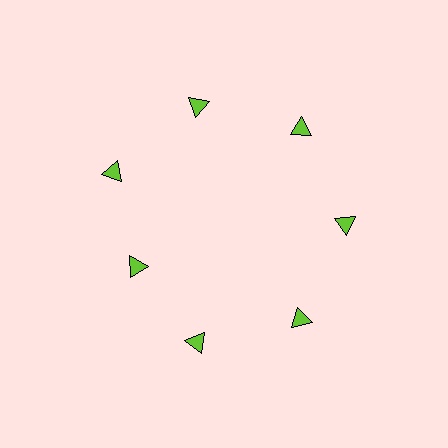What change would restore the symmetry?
The symmetry would be restored by moving it outward, back onto the ring so that all 7 triangles sit at equal angles and equal distance from the center.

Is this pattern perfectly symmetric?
No. The 7 lime triangles are arranged in a ring, but one element near the 8 o'clock position is pulled inward toward the center, breaking the 7-fold rotational symmetry.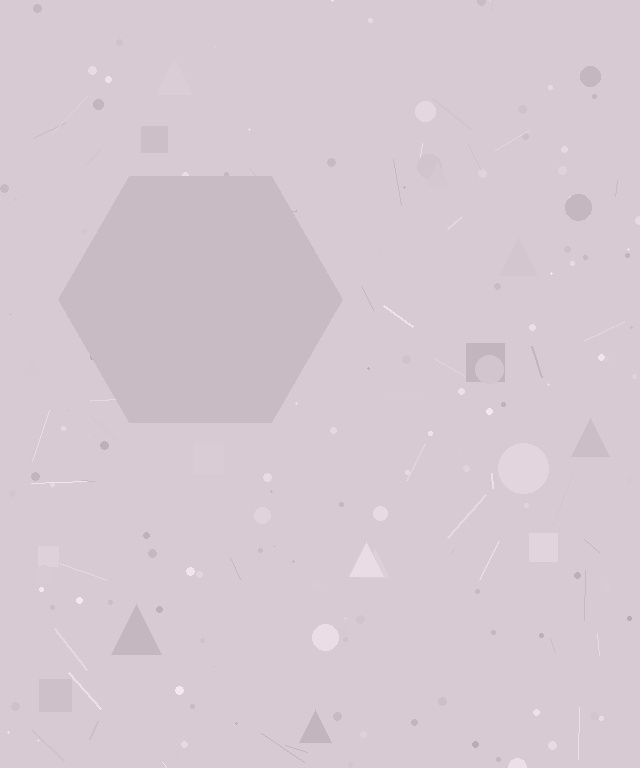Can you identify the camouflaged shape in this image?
The camouflaged shape is a hexagon.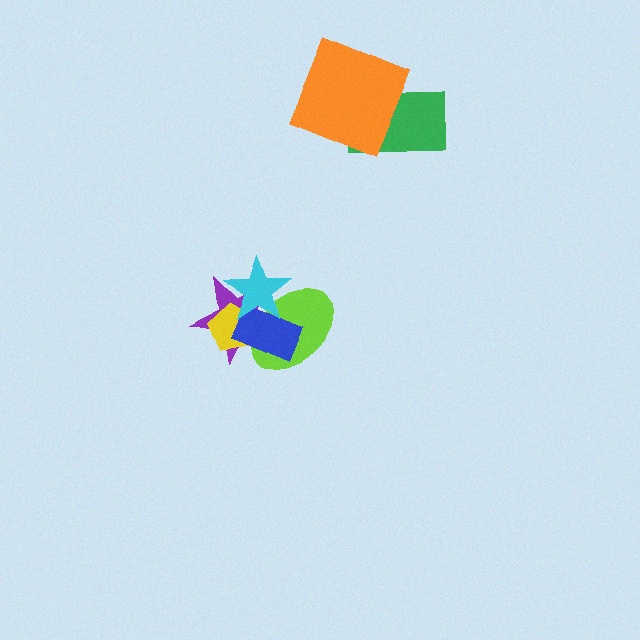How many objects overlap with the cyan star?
4 objects overlap with the cyan star.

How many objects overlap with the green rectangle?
1 object overlaps with the green rectangle.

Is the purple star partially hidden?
Yes, it is partially covered by another shape.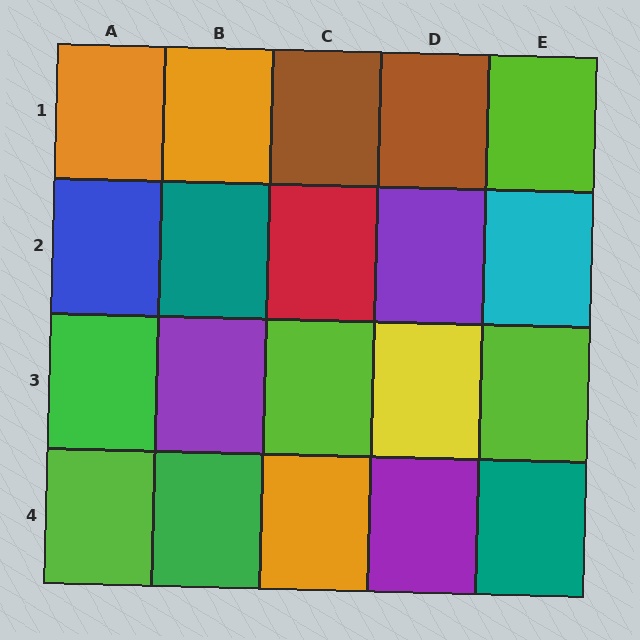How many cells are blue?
1 cell is blue.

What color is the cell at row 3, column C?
Lime.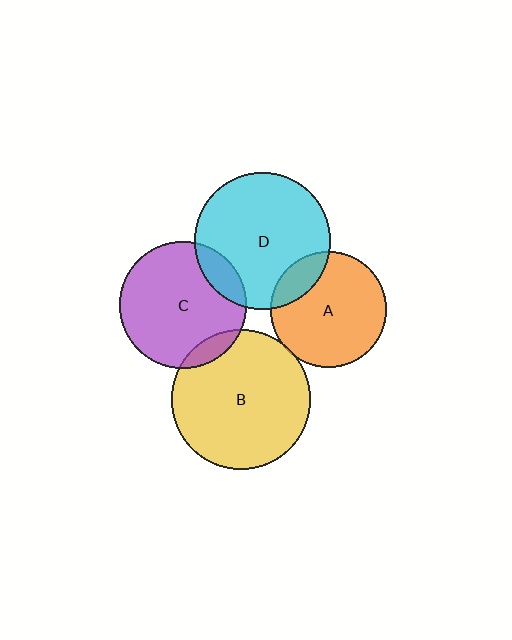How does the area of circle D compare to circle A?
Approximately 1.4 times.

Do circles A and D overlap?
Yes.